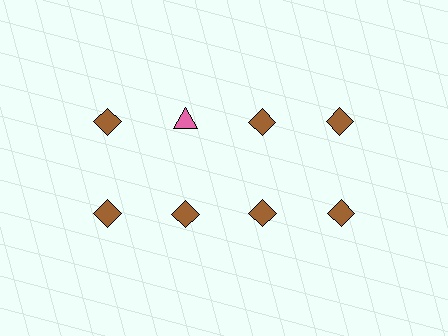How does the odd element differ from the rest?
It differs in both color (pink instead of brown) and shape (triangle instead of diamond).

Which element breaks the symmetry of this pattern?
The pink triangle in the top row, second from left column breaks the symmetry. All other shapes are brown diamonds.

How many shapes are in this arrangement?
There are 8 shapes arranged in a grid pattern.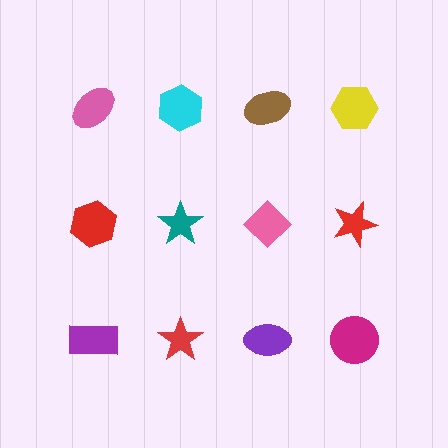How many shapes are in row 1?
4 shapes.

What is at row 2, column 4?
A red star.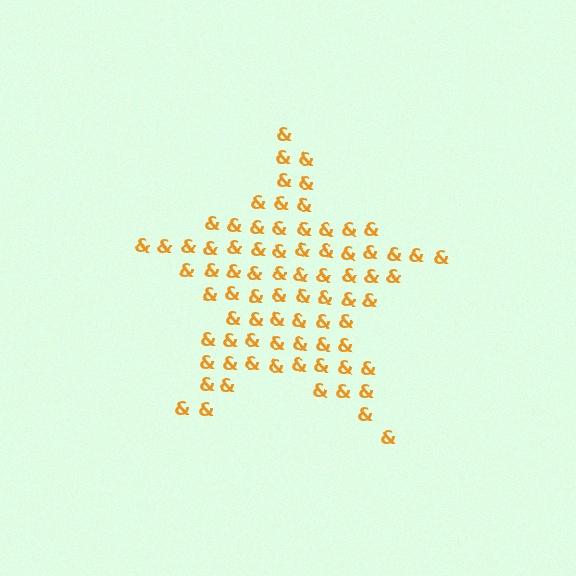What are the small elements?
The small elements are ampersands.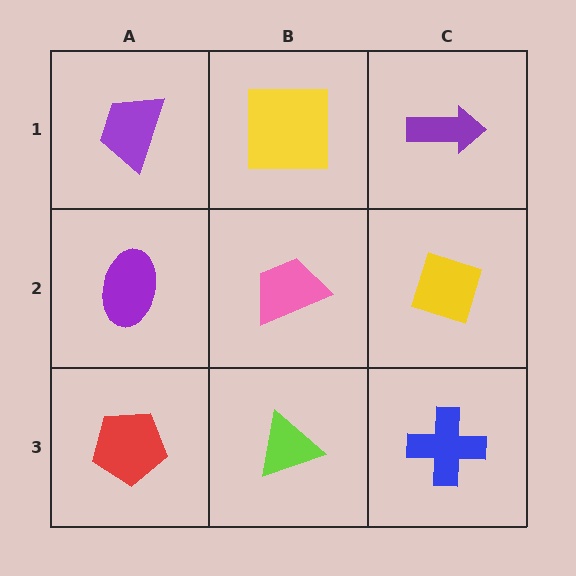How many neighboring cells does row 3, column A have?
2.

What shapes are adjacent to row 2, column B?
A yellow square (row 1, column B), a lime triangle (row 3, column B), a purple ellipse (row 2, column A), a yellow diamond (row 2, column C).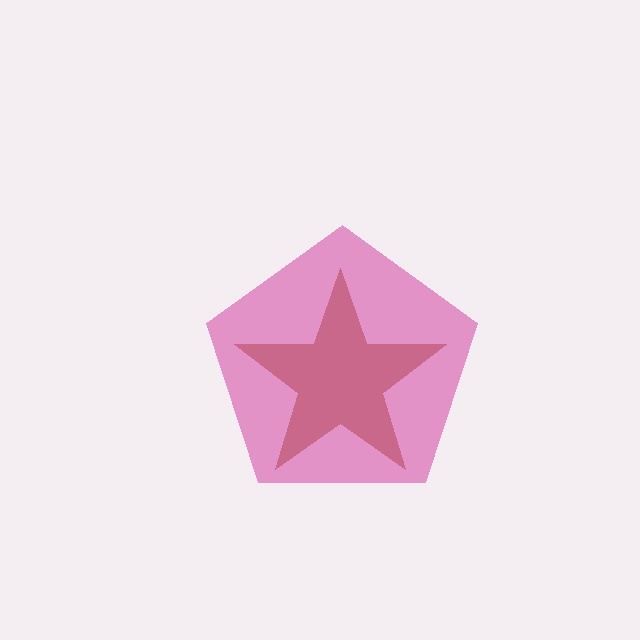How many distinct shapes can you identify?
There are 2 distinct shapes: a brown star, a magenta pentagon.